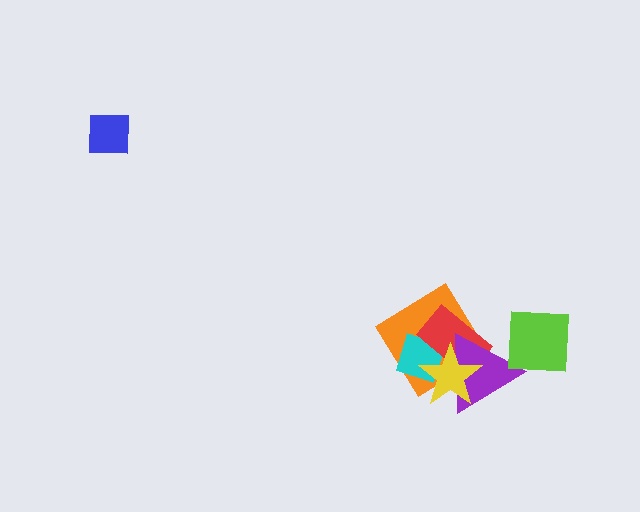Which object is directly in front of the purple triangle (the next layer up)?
The lime square is directly in front of the purple triangle.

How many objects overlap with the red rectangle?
4 objects overlap with the red rectangle.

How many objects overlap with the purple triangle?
5 objects overlap with the purple triangle.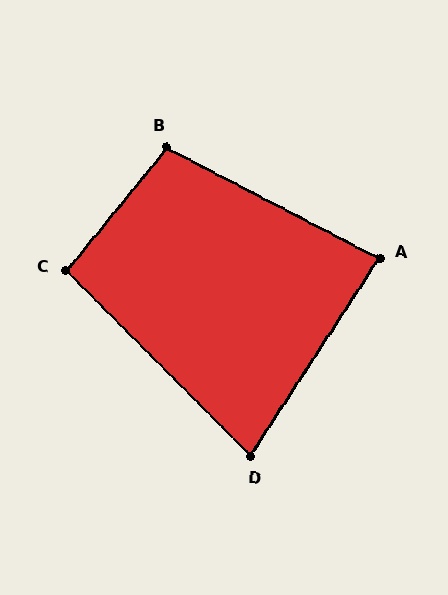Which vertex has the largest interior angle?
B, at approximately 102 degrees.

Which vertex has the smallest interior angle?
D, at approximately 78 degrees.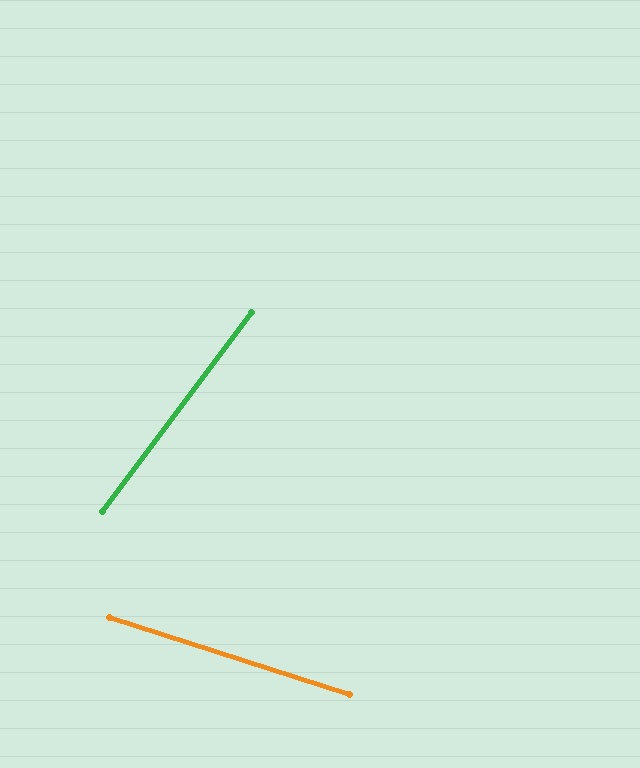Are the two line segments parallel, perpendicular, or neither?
Neither parallel nor perpendicular — they differ by about 71°.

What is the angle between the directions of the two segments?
Approximately 71 degrees.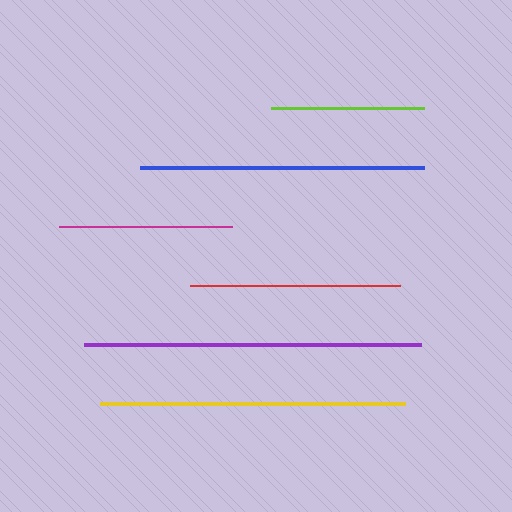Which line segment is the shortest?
The lime line is the shortest at approximately 153 pixels.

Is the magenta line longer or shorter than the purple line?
The purple line is longer than the magenta line.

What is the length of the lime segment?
The lime segment is approximately 153 pixels long.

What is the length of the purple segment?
The purple segment is approximately 337 pixels long.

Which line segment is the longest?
The purple line is the longest at approximately 337 pixels.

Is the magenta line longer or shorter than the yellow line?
The yellow line is longer than the magenta line.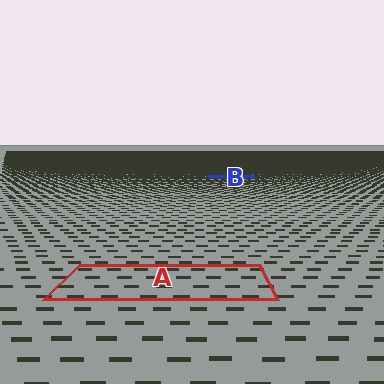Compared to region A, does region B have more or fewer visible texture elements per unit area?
Region B has more texture elements per unit area — they are packed more densely because it is farther away.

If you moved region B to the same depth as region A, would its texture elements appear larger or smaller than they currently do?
They would appear larger. At a closer depth, the same texture elements are projected at a bigger on-screen size.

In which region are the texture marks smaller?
The texture marks are smaller in region B, because it is farther away.